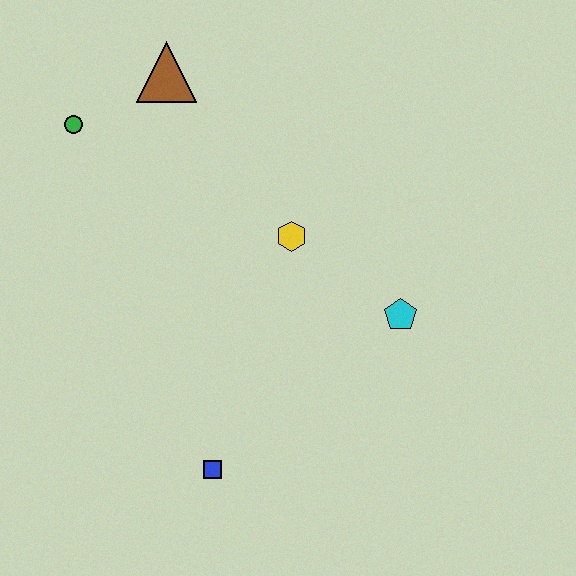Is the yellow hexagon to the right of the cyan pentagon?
No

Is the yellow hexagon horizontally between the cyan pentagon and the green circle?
Yes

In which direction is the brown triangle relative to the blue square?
The brown triangle is above the blue square.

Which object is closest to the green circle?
The brown triangle is closest to the green circle.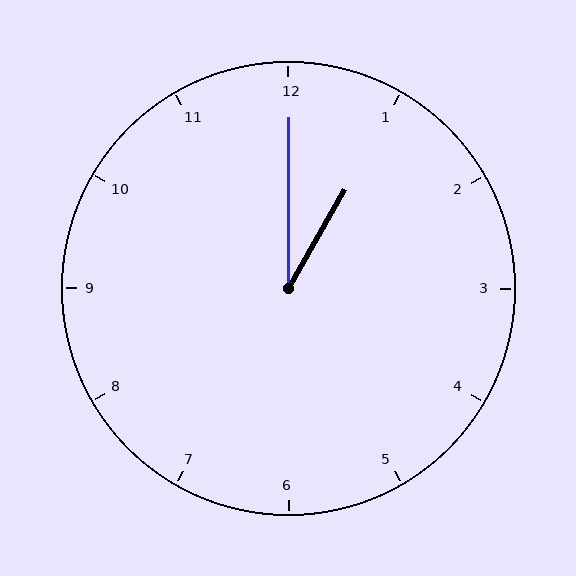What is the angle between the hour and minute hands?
Approximately 30 degrees.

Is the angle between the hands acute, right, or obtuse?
It is acute.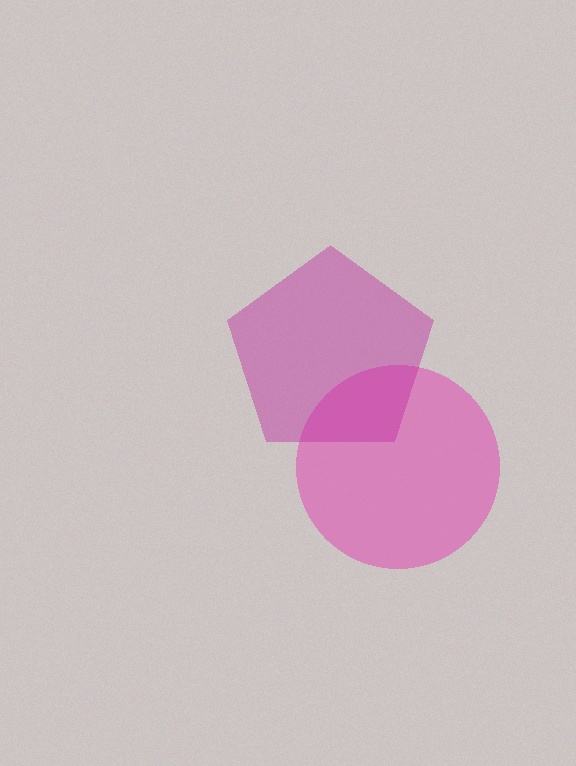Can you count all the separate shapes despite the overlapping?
Yes, there are 2 separate shapes.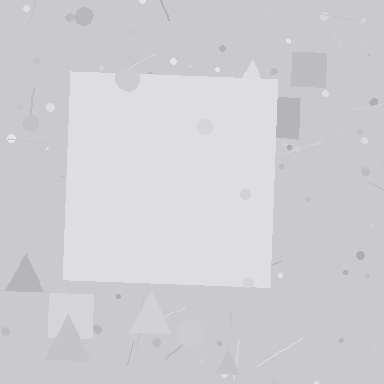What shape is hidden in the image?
A square is hidden in the image.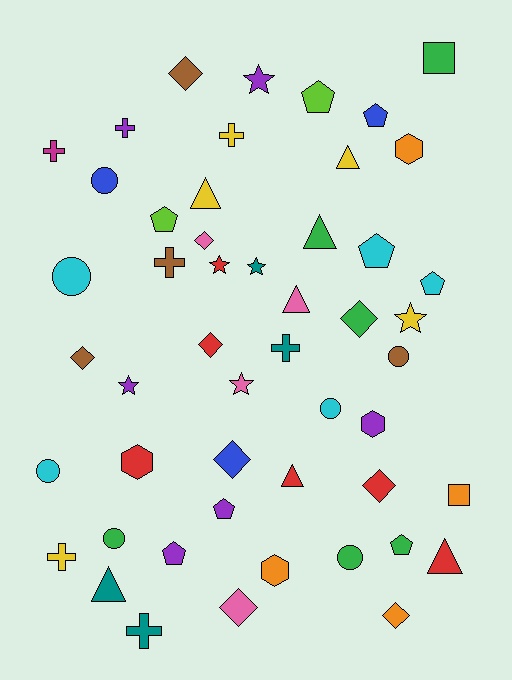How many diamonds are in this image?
There are 9 diamonds.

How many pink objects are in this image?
There are 4 pink objects.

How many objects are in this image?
There are 50 objects.